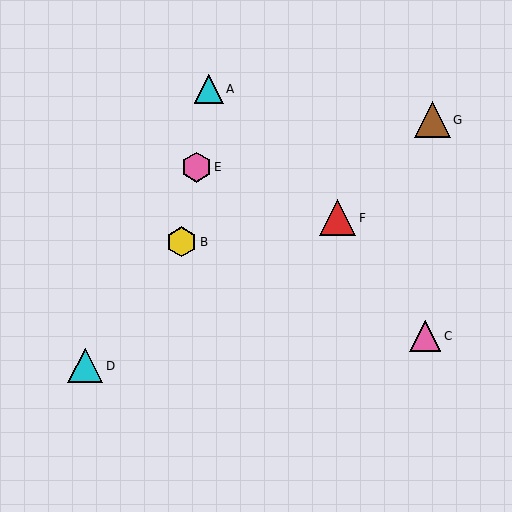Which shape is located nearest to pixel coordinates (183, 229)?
The yellow hexagon (labeled B) at (182, 242) is nearest to that location.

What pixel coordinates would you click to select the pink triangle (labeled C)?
Click at (425, 336) to select the pink triangle C.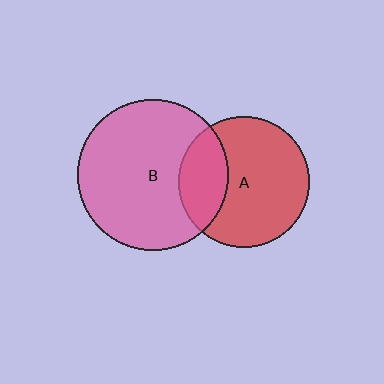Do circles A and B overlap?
Yes.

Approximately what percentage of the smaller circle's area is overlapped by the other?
Approximately 25%.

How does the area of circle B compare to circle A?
Approximately 1.3 times.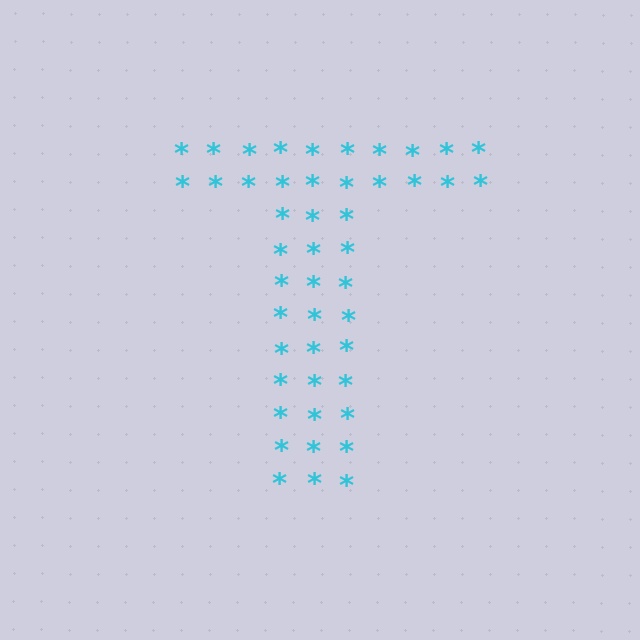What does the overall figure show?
The overall figure shows the letter T.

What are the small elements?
The small elements are asterisks.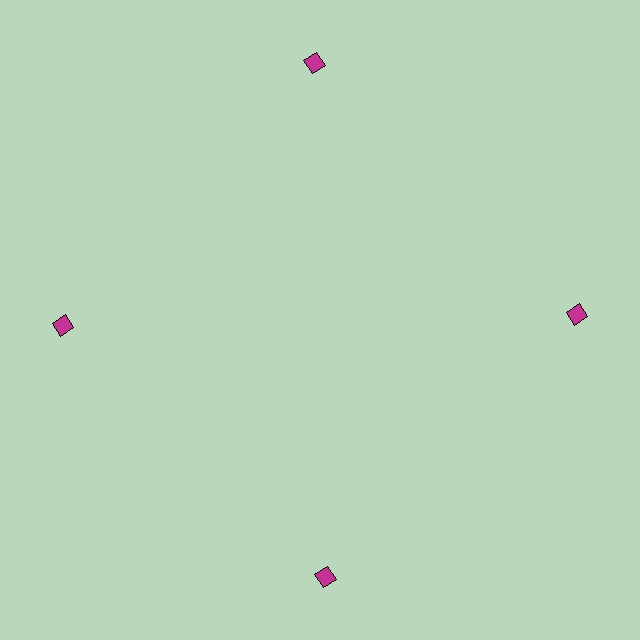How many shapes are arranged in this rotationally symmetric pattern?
There are 4 shapes, arranged in 4 groups of 1.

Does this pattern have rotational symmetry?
Yes, this pattern has 4-fold rotational symmetry. It looks the same after rotating 90 degrees around the center.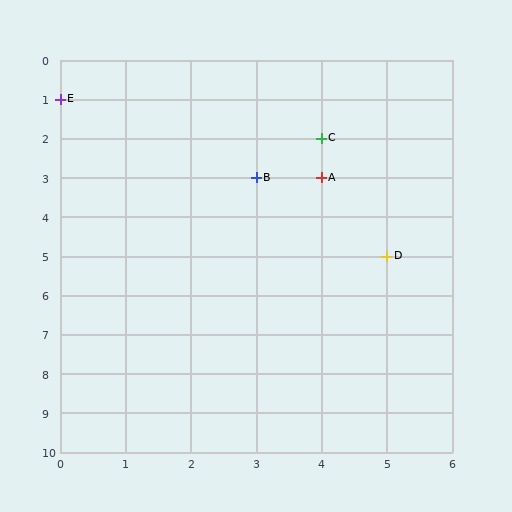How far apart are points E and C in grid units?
Points E and C are 4 columns and 1 row apart (about 4.1 grid units diagonally).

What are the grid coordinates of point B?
Point B is at grid coordinates (3, 3).